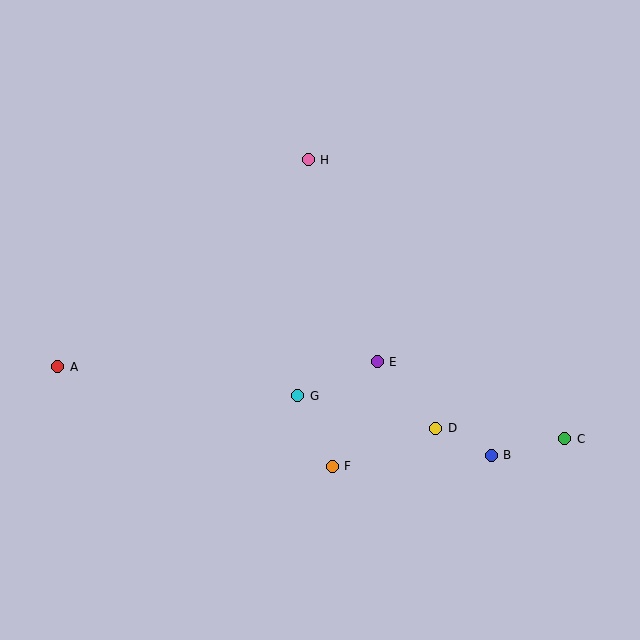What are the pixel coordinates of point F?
Point F is at (332, 466).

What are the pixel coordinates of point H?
Point H is at (308, 160).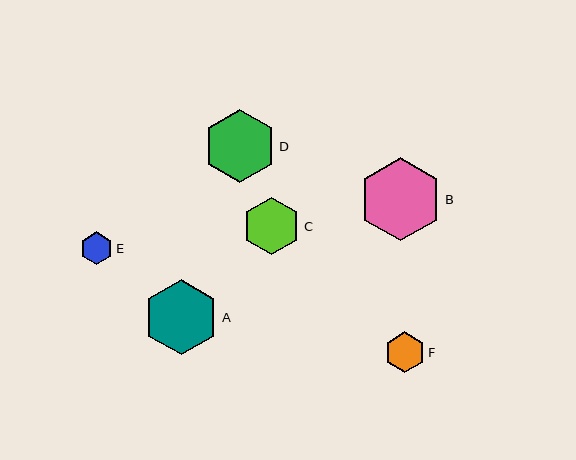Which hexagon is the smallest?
Hexagon E is the smallest with a size of approximately 33 pixels.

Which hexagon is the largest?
Hexagon B is the largest with a size of approximately 83 pixels.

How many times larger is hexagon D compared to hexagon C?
Hexagon D is approximately 1.3 times the size of hexagon C.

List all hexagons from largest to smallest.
From largest to smallest: B, A, D, C, F, E.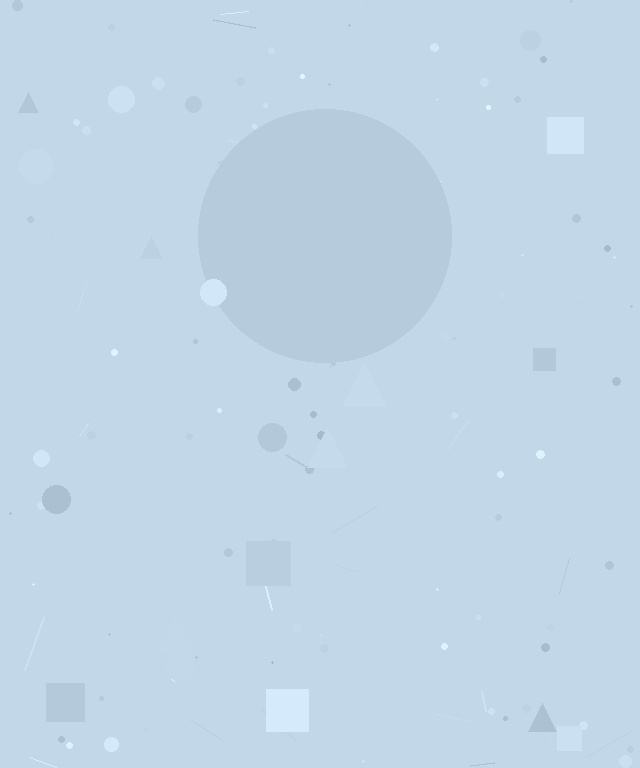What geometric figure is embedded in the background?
A circle is embedded in the background.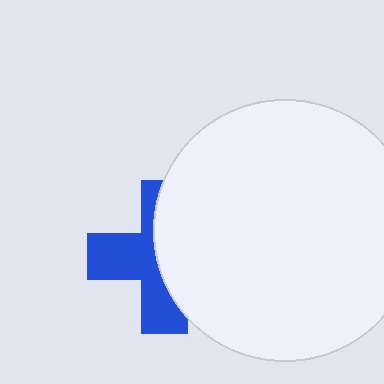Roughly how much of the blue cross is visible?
About half of it is visible (roughly 49%).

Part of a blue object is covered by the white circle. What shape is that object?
It is a cross.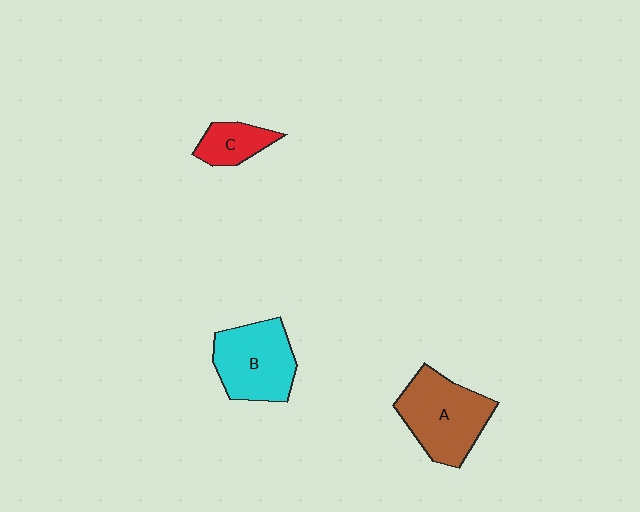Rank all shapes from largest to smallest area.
From largest to smallest: A (brown), B (cyan), C (red).